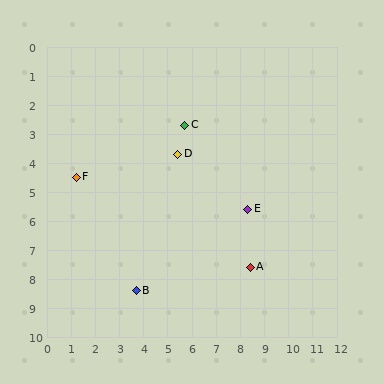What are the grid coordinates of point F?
Point F is at approximately (1.2, 4.5).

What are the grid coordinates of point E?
Point E is at approximately (8.3, 5.6).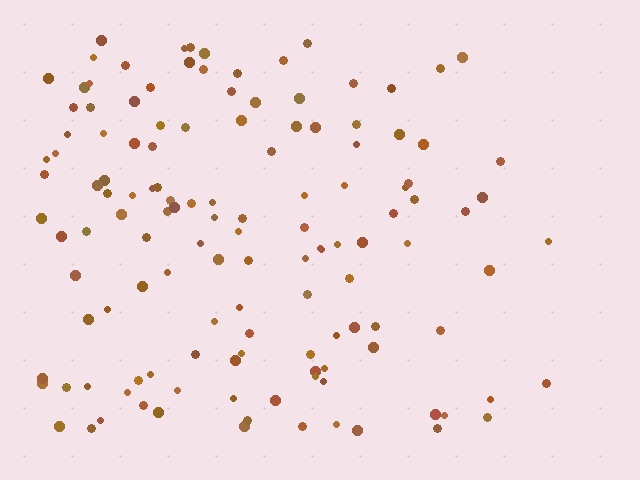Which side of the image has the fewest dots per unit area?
The right.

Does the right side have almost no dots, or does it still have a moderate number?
Still a moderate number, just noticeably fewer than the left.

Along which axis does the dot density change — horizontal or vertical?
Horizontal.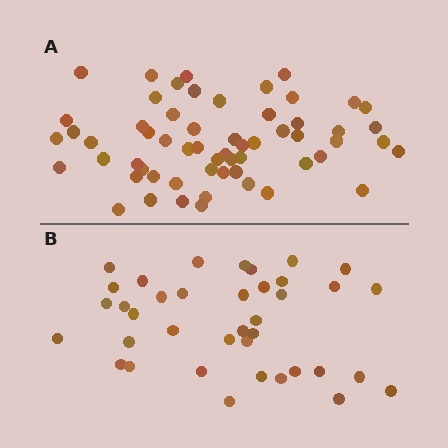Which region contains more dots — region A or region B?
Region A (the top region) has more dots.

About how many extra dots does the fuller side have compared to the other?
Region A has approximately 20 more dots than region B.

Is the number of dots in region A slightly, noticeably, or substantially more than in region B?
Region A has substantially more. The ratio is roughly 1.6 to 1.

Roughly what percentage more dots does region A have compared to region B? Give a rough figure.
About 55% more.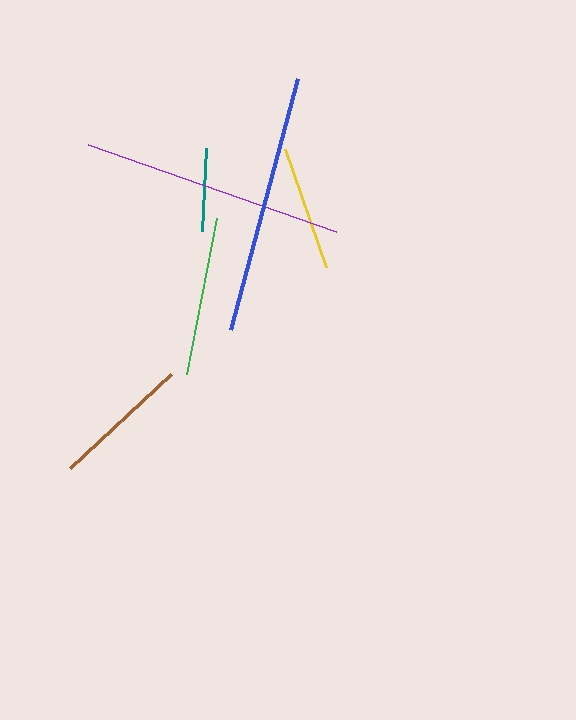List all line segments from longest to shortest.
From longest to shortest: purple, blue, green, brown, yellow, teal.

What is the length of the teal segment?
The teal segment is approximately 83 pixels long.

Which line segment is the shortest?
The teal line is the shortest at approximately 83 pixels.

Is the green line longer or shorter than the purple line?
The purple line is longer than the green line.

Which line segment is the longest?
The purple line is the longest at approximately 263 pixels.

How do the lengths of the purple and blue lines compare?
The purple and blue lines are approximately the same length.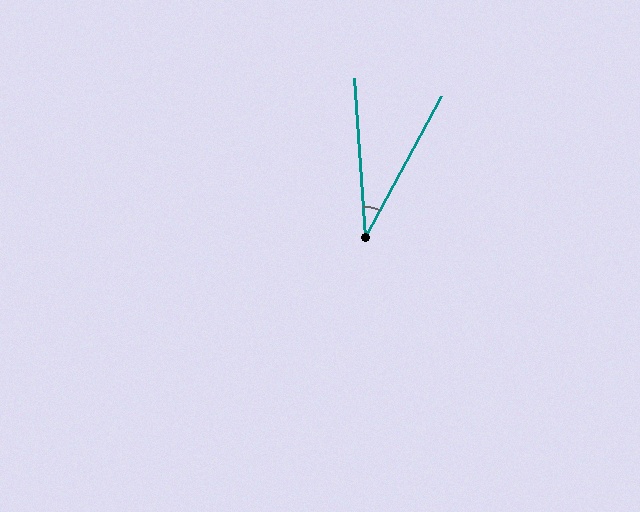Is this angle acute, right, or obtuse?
It is acute.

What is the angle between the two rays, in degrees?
Approximately 32 degrees.